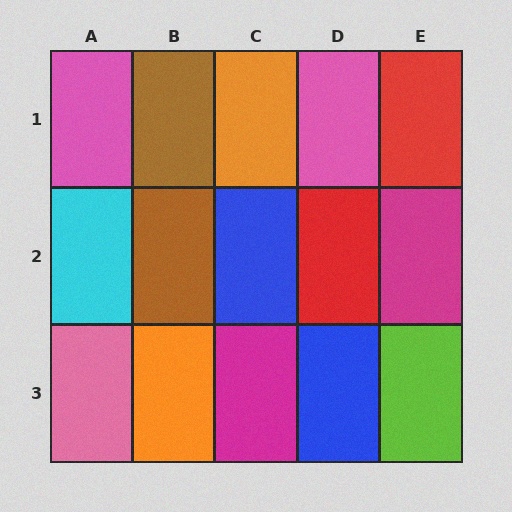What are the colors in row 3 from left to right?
Pink, orange, magenta, blue, lime.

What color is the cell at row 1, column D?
Pink.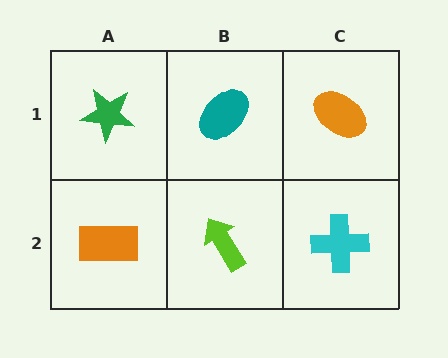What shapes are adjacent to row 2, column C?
An orange ellipse (row 1, column C), a lime arrow (row 2, column B).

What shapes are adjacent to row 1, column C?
A cyan cross (row 2, column C), a teal ellipse (row 1, column B).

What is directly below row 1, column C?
A cyan cross.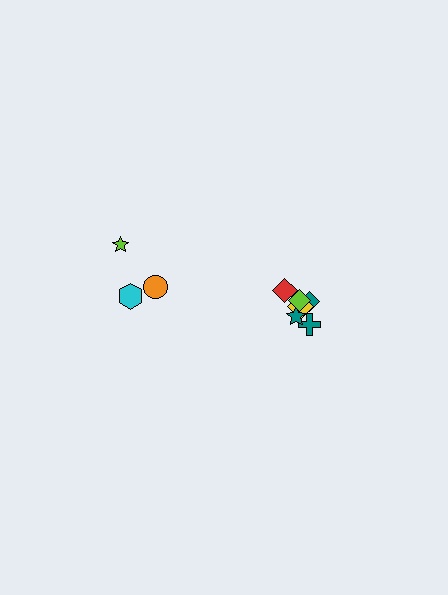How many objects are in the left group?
There are 3 objects.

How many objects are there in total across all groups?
There are 9 objects.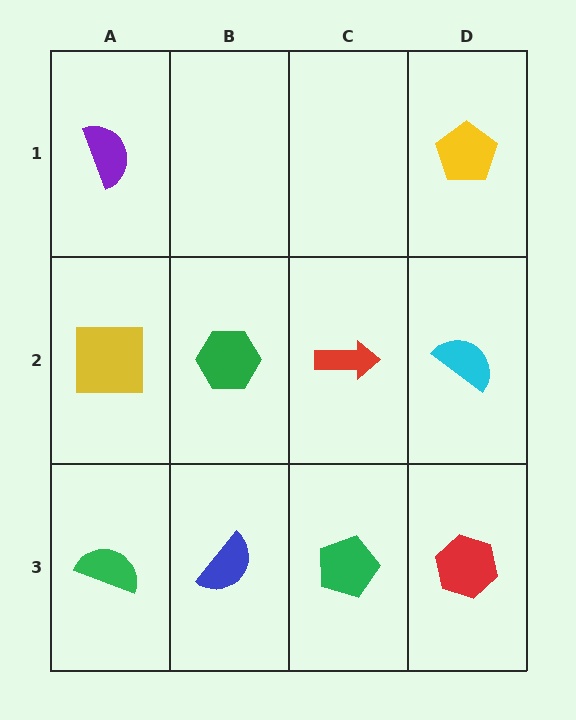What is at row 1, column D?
A yellow pentagon.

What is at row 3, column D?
A red hexagon.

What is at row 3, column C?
A green pentagon.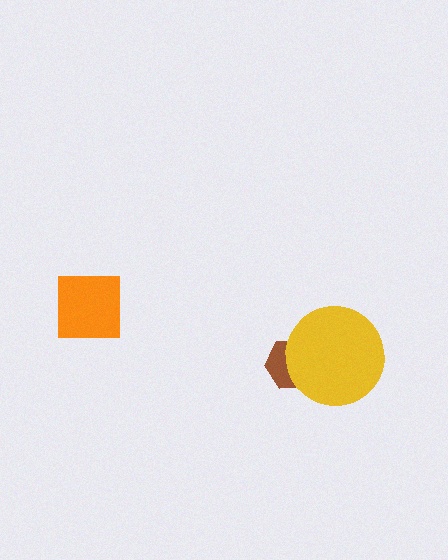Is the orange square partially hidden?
No, no other shape covers it.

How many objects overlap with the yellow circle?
1 object overlaps with the yellow circle.